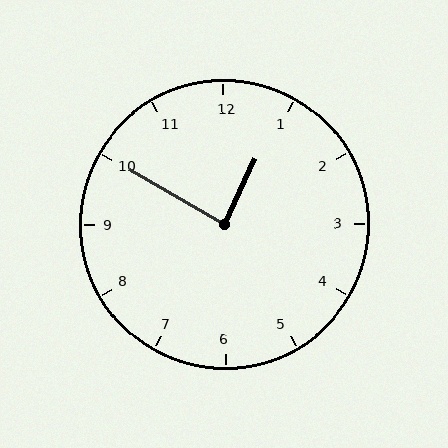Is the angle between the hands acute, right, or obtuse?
It is right.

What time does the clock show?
12:50.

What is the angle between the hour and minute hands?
Approximately 85 degrees.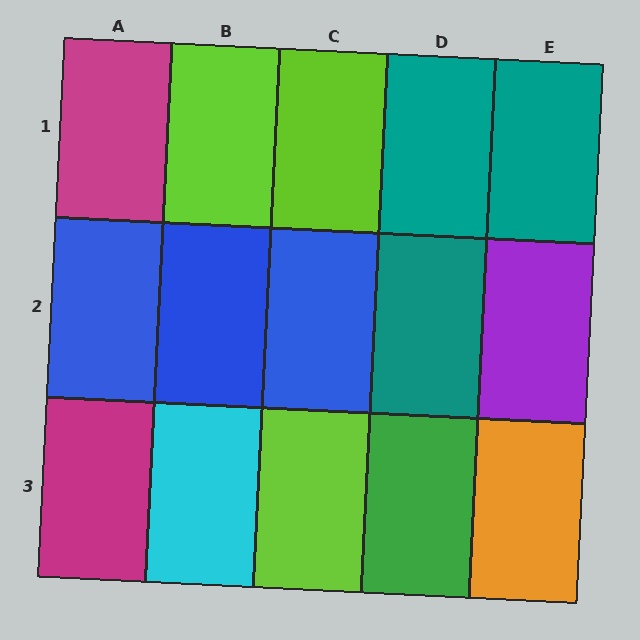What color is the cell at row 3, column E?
Orange.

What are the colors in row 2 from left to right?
Blue, blue, blue, teal, purple.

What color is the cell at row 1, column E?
Teal.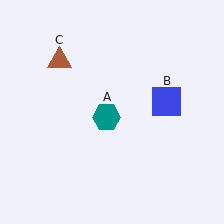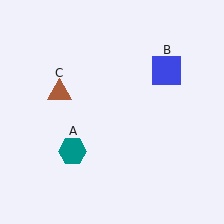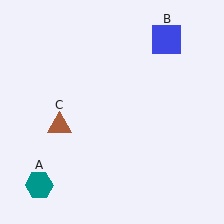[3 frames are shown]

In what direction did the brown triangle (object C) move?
The brown triangle (object C) moved down.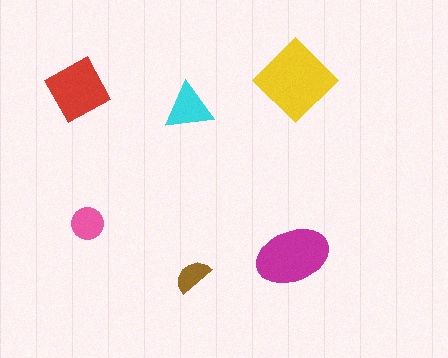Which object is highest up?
The yellow diamond is topmost.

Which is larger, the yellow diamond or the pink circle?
The yellow diamond.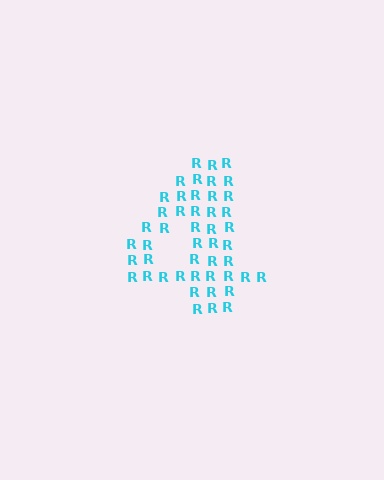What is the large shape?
The large shape is the digit 4.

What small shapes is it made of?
It is made of small letter R's.